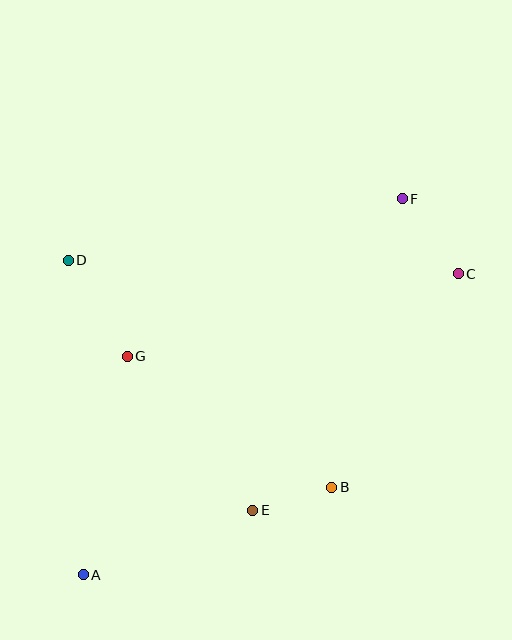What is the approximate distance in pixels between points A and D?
The distance between A and D is approximately 315 pixels.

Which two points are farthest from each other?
Points A and F are farthest from each other.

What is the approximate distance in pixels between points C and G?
The distance between C and G is approximately 341 pixels.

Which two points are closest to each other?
Points B and E are closest to each other.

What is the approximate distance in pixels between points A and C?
The distance between A and C is approximately 481 pixels.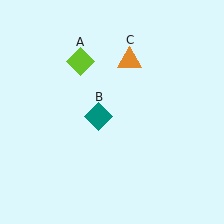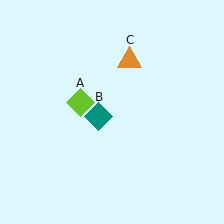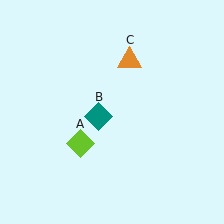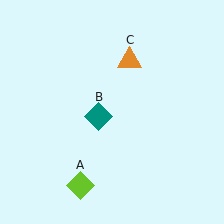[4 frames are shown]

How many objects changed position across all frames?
1 object changed position: lime diamond (object A).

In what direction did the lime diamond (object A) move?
The lime diamond (object A) moved down.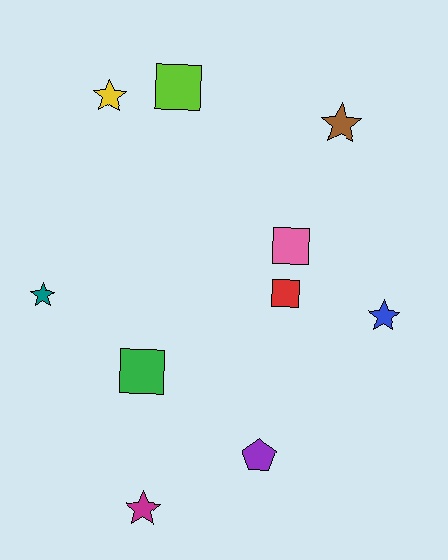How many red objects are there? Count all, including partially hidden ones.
There is 1 red object.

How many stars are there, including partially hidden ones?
There are 5 stars.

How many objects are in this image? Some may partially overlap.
There are 10 objects.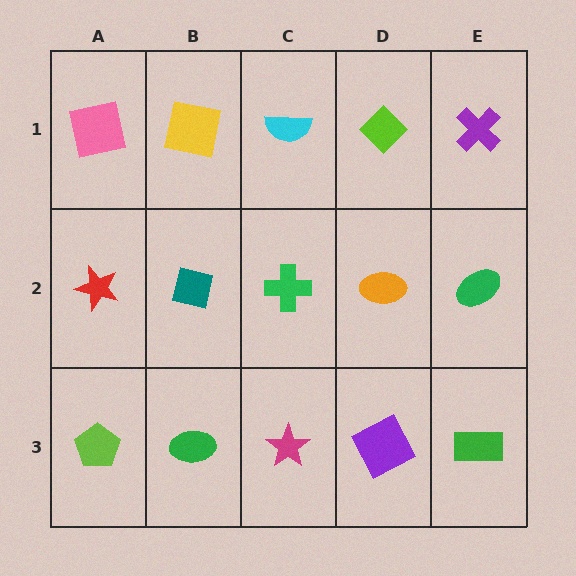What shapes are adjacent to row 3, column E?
A green ellipse (row 2, column E), a purple square (row 3, column D).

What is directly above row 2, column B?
A yellow square.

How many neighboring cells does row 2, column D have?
4.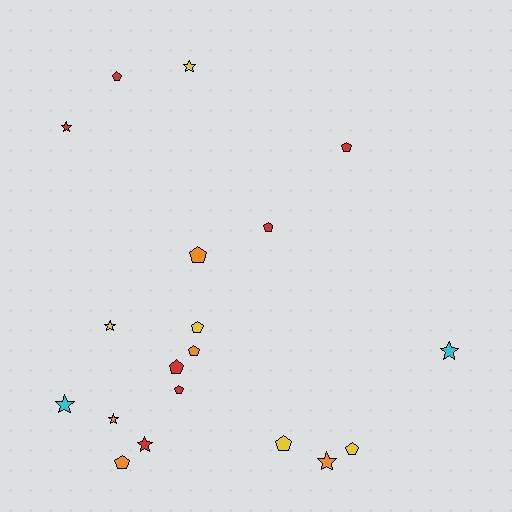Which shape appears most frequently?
Pentagon, with 11 objects.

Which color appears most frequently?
Red, with 7 objects.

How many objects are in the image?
There are 19 objects.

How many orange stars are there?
There are 2 orange stars.